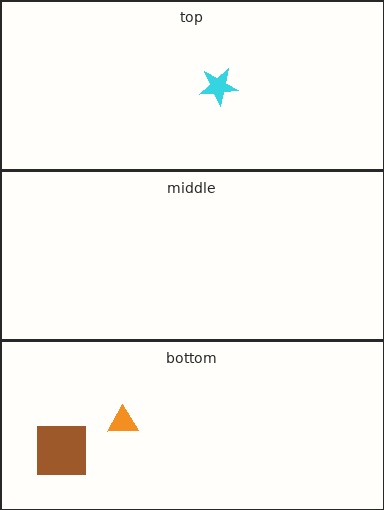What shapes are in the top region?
The cyan star.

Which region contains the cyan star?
The top region.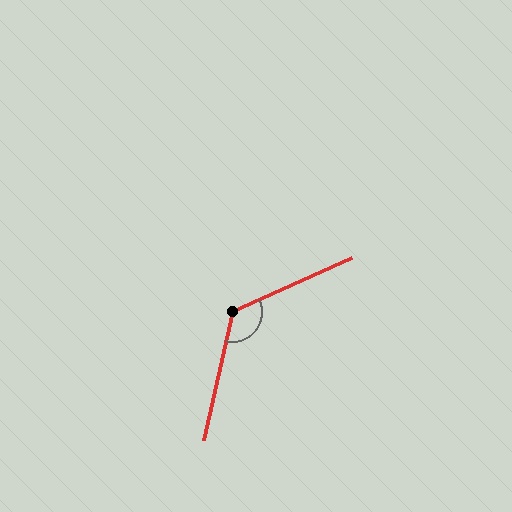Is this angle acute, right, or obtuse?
It is obtuse.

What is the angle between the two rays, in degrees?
Approximately 127 degrees.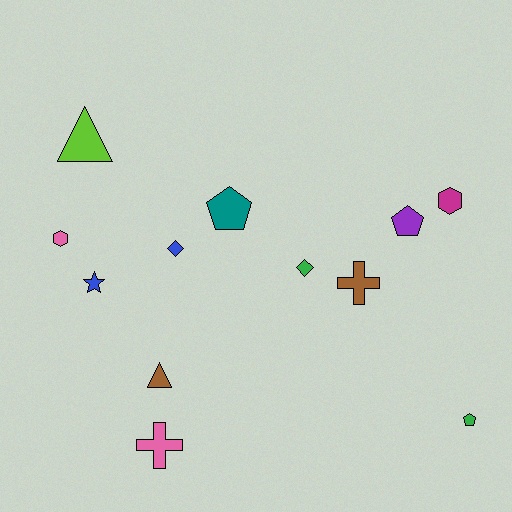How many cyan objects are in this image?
There are no cyan objects.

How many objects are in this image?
There are 12 objects.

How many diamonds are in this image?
There are 2 diamonds.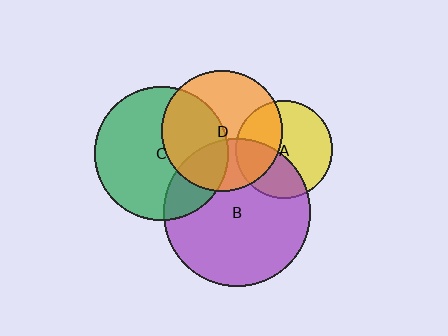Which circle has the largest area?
Circle B (purple).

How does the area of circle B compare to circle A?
Approximately 2.3 times.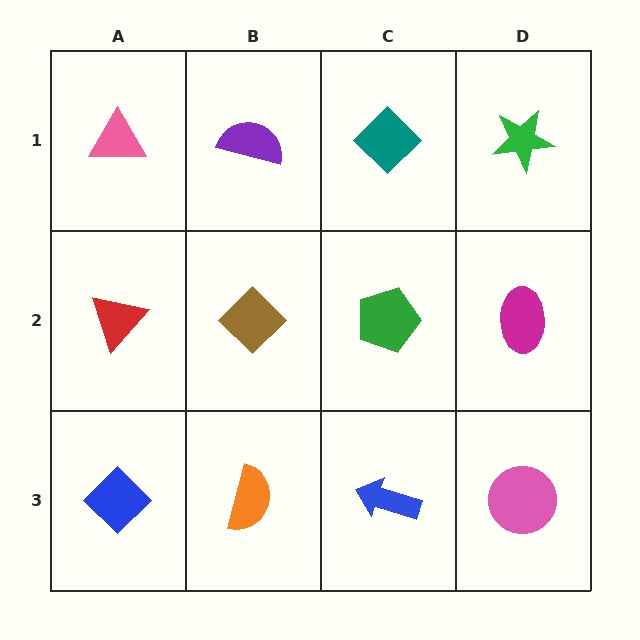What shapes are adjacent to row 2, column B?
A purple semicircle (row 1, column B), an orange semicircle (row 3, column B), a red triangle (row 2, column A), a green pentagon (row 2, column C).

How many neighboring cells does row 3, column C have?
3.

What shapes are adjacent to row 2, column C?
A teal diamond (row 1, column C), a blue arrow (row 3, column C), a brown diamond (row 2, column B), a magenta ellipse (row 2, column D).